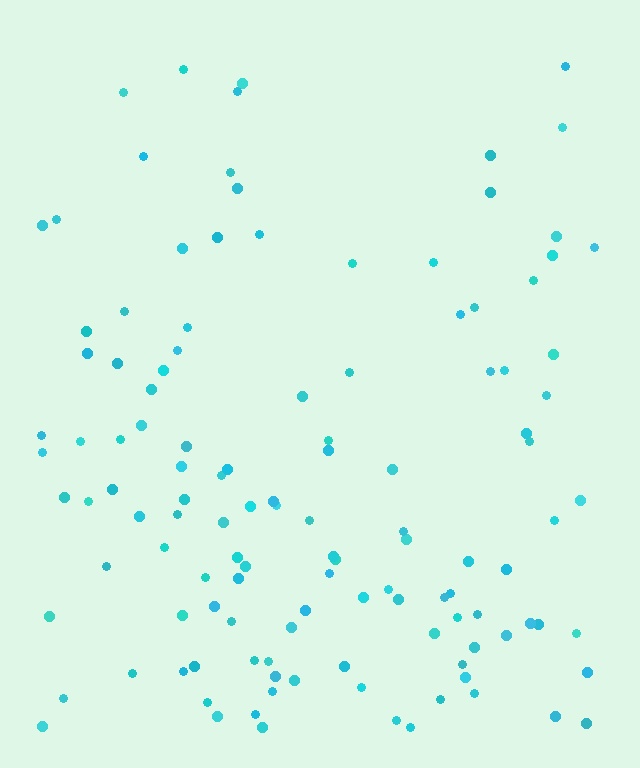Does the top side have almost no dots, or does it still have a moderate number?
Still a moderate number, just noticeably fewer than the bottom.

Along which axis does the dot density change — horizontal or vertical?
Vertical.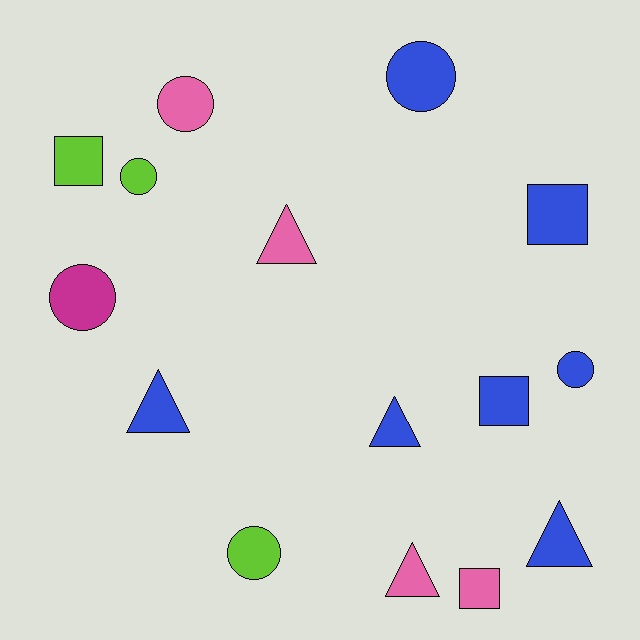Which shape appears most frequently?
Circle, with 6 objects.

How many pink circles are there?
There is 1 pink circle.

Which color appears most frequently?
Blue, with 7 objects.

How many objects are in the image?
There are 15 objects.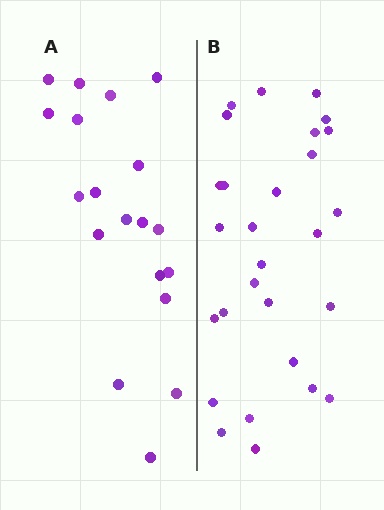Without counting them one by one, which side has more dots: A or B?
Region B (the right region) has more dots.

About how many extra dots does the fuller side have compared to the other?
Region B has roughly 8 or so more dots than region A.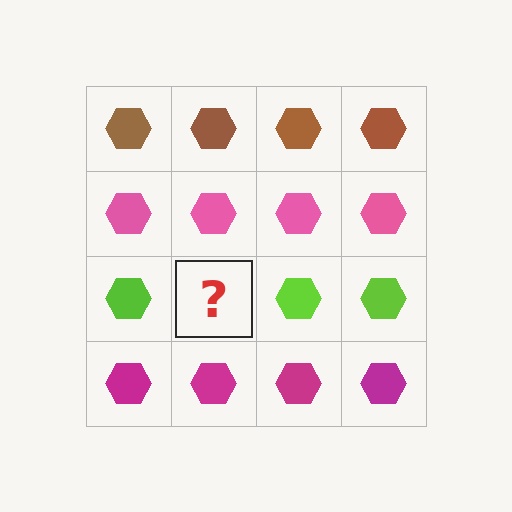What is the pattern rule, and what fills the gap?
The rule is that each row has a consistent color. The gap should be filled with a lime hexagon.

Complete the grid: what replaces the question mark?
The question mark should be replaced with a lime hexagon.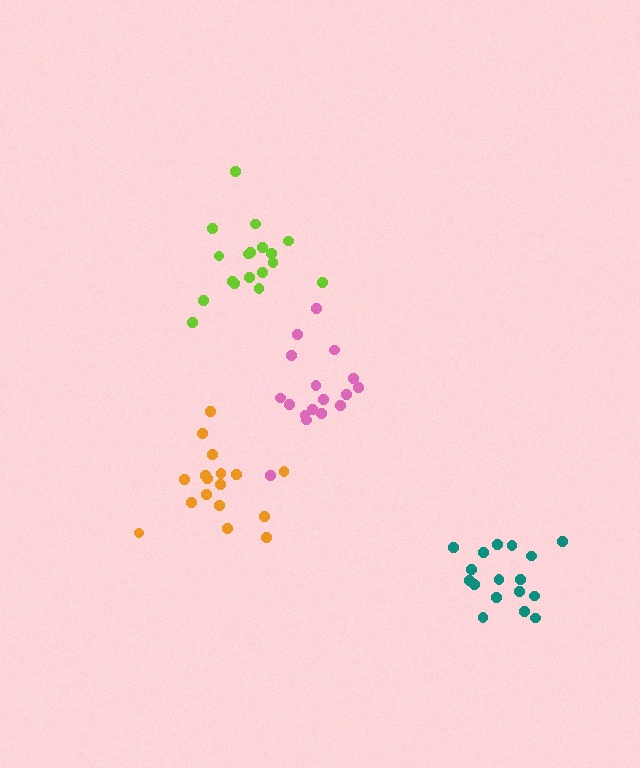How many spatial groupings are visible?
There are 4 spatial groupings.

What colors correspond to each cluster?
The clusters are colored: lime, pink, teal, orange.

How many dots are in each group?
Group 1: 18 dots, Group 2: 17 dots, Group 3: 17 dots, Group 4: 17 dots (69 total).